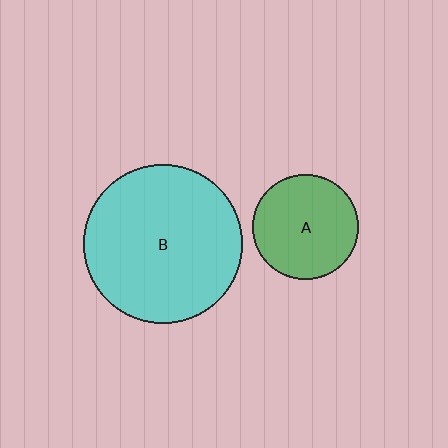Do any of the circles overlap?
No, none of the circles overlap.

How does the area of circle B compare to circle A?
Approximately 2.3 times.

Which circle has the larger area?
Circle B (cyan).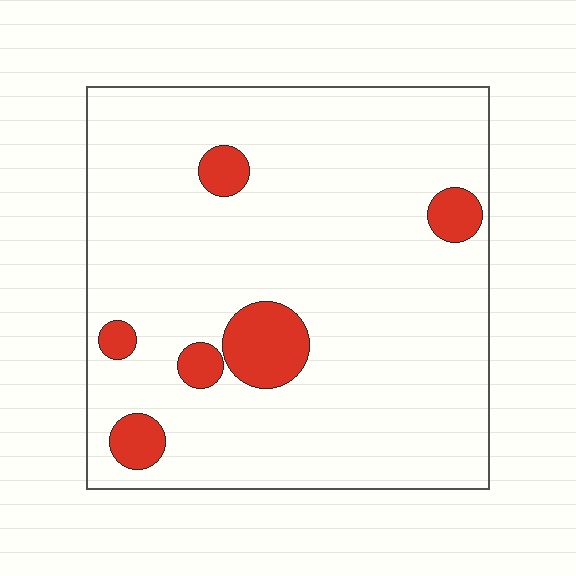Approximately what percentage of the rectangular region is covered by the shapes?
Approximately 10%.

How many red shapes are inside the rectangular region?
6.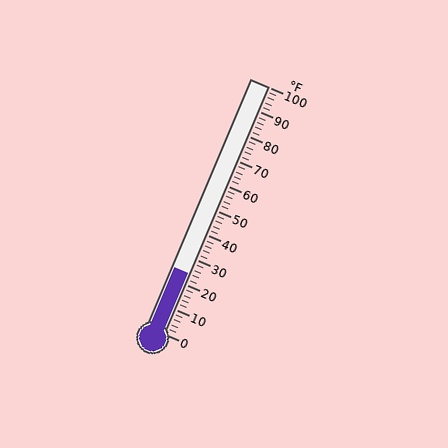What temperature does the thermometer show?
The thermometer shows approximately 24°F.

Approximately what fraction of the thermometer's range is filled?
The thermometer is filled to approximately 25% of its range.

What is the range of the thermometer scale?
The thermometer scale ranges from 0°F to 100°F.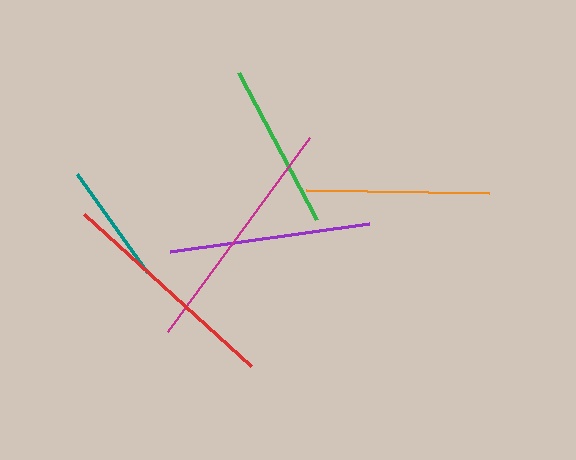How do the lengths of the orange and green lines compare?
The orange and green lines are approximately the same length.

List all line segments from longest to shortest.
From longest to shortest: magenta, red, purple, orange, green, teal.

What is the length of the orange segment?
The orange segment is approximately 182 pixels long.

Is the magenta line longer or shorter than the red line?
The magenta line is longer than the red line.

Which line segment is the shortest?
The teal line is the shortest at approximately 120 pixels.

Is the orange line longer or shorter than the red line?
The red line is longer than the orange line.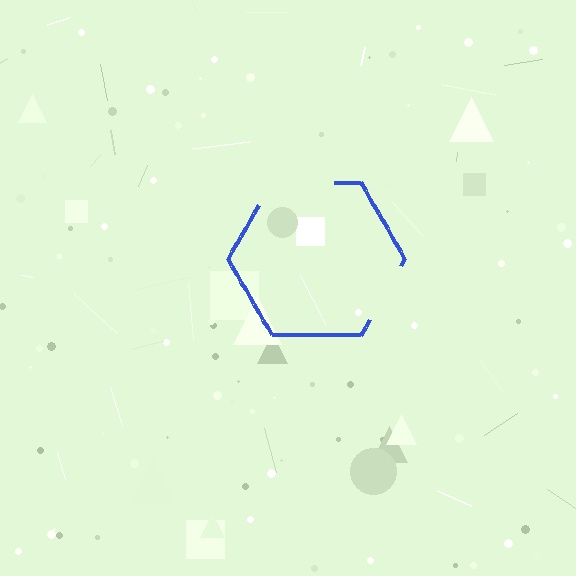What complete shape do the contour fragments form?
The contour fragments form a hexagon.